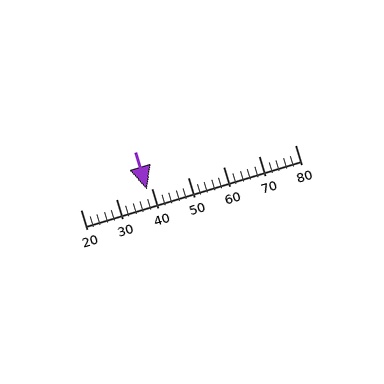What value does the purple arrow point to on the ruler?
The purple arrow points to approximately 38.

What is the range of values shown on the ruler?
The ruler shows values from 20 to 80.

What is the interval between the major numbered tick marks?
The major tick marks are spaced 10 units apart.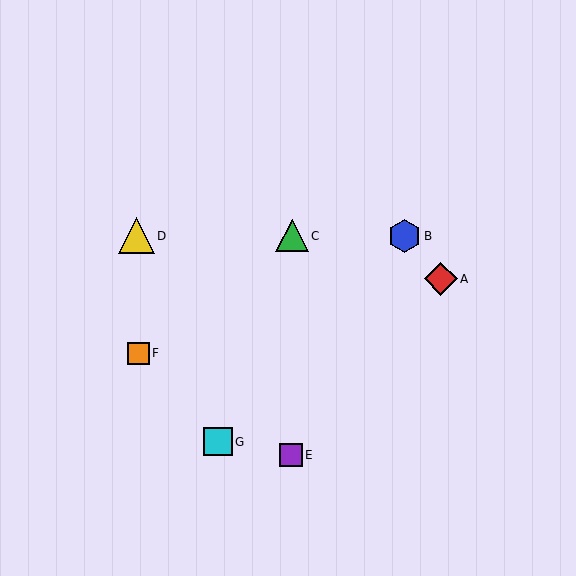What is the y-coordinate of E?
Object E is at y≈455.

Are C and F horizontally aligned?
No, C is at y≈236 and F is at y≈353.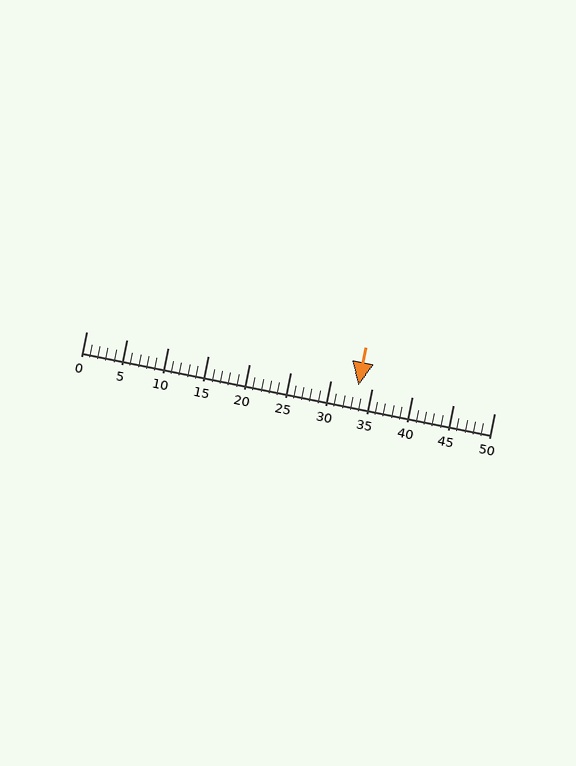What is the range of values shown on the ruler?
The ruler shows values from 0 to 50.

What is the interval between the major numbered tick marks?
The major tick marks are spaced 5 units apart.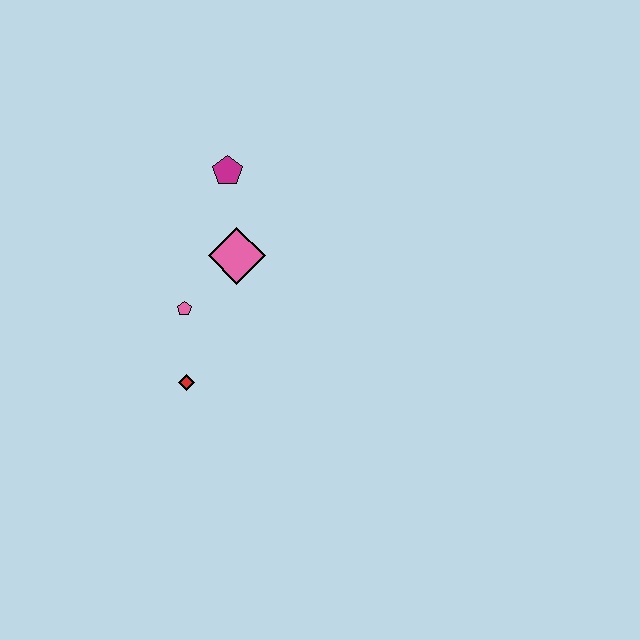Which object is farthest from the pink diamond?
The red diamond is farthest from the pink diamond.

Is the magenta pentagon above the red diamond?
Yes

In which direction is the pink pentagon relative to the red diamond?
The pink pentagon is above the red diamond.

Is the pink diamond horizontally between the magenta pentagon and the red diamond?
No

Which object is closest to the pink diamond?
The pink pentagon is closest to the pink diamond.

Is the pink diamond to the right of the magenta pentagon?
Yes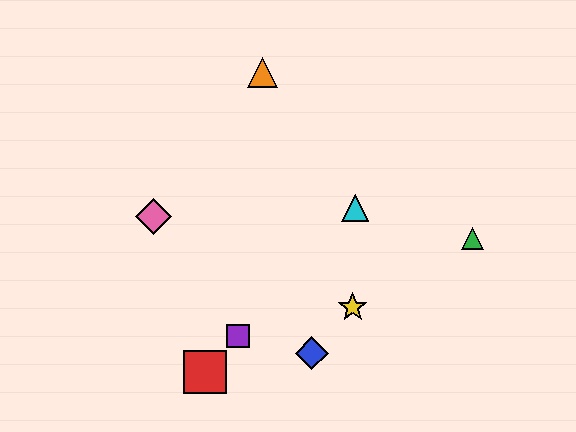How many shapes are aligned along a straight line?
3 shapes (the red square, the purple square, the cyan triangle) are aligned along a straight line.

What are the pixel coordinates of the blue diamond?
The blue diamond is at (312, 353).